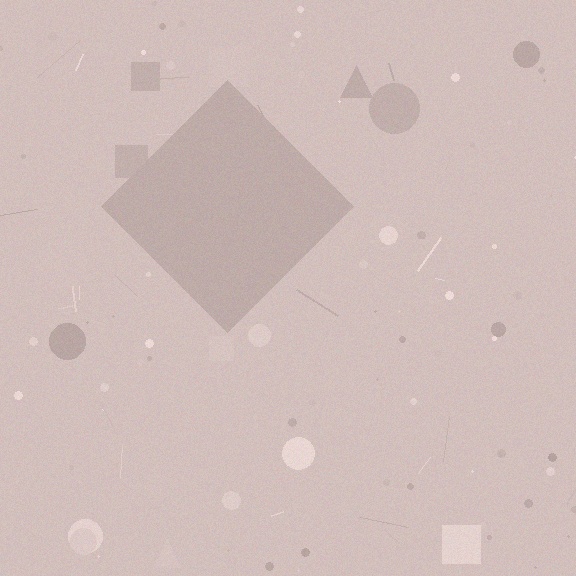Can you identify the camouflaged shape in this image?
The camouflaged shape is a diamond.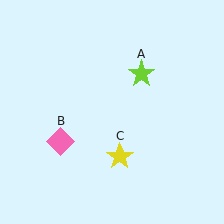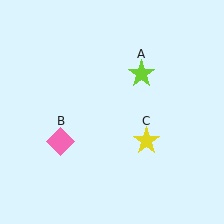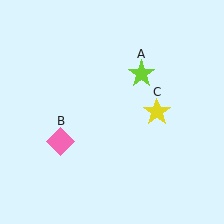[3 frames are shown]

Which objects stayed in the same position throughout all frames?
Lime star (object A) and pink diamond (object B) remained stationary.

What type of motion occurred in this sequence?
The yellow star (object C) rotated counterclockwise around the center of the scene.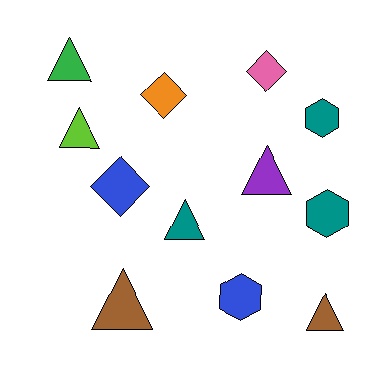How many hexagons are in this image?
There are 3 hexagons.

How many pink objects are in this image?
There is 1 pink object.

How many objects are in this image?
There are 12 objects.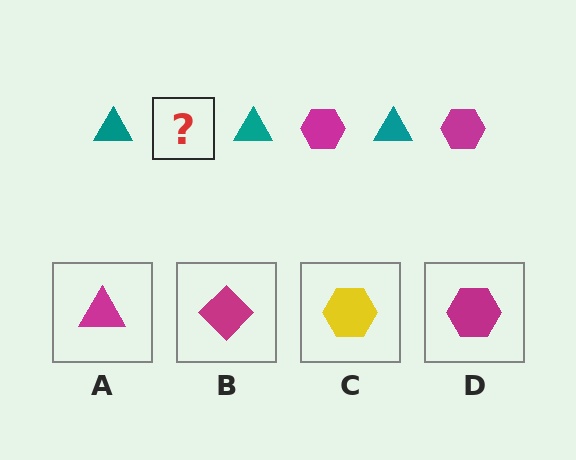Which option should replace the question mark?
Option D.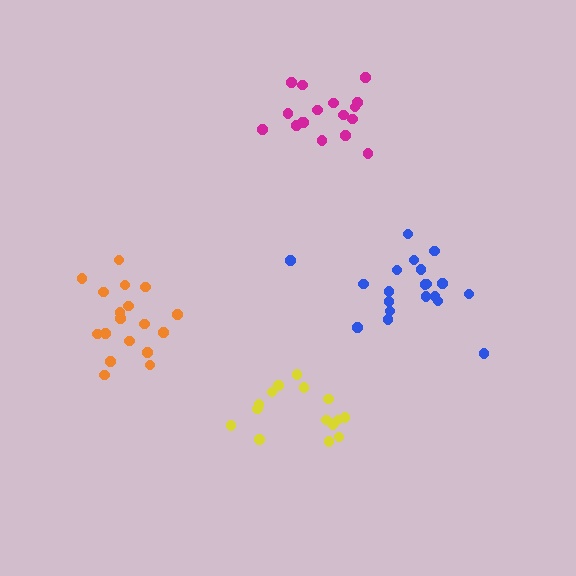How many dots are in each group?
Group 1: 15 dots, Group 2: 17 dots, Group 3: 18 dots, Group 4: 20 dots (70 total).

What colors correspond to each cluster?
The clusters are colored: yellow, magenta, orange, blue.